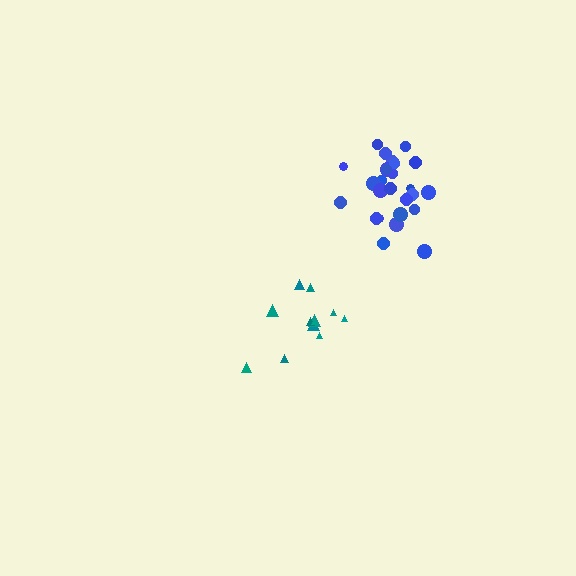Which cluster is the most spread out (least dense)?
Teal.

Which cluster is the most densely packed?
Blue.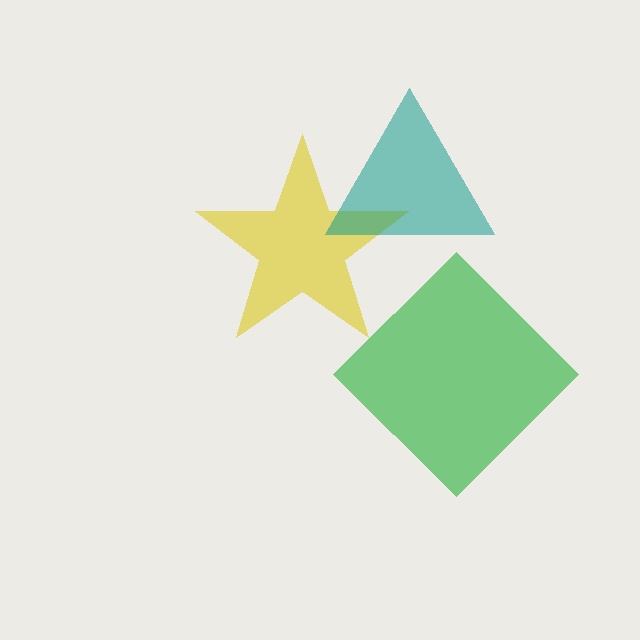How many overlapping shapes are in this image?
There are 3 overlapping shapes in the image.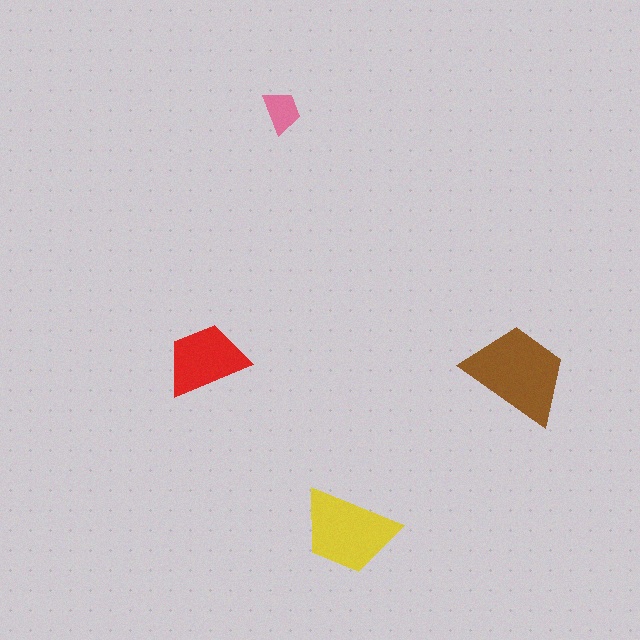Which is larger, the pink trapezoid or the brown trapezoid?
The brown one.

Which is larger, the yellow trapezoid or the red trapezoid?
The yellow one.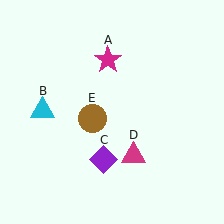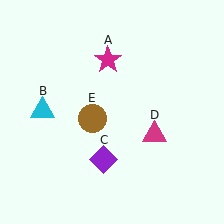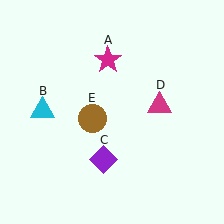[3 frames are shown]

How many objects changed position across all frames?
1 object changed position: magenta triangle (object D).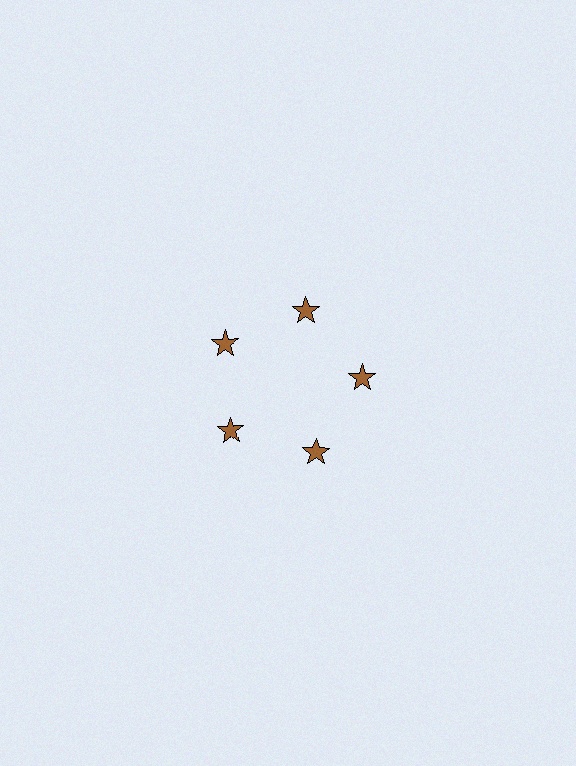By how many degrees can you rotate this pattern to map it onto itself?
The pattern maps onto itself every 72 degrees of rotation.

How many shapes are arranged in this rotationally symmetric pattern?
There are 5 shapes, arranged in 5 groups of 1.